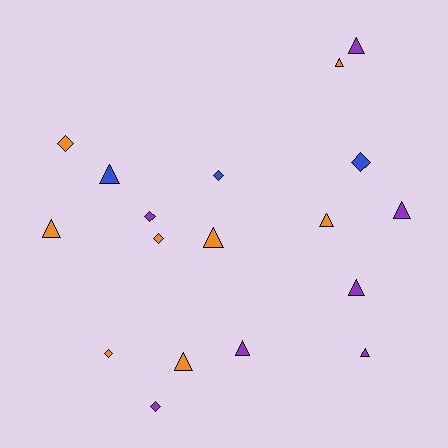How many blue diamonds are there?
There are 2 blue diamonds.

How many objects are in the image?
There are 18 objects.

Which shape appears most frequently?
Triangle, with 11 objects.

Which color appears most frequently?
Orange, with 8 objects.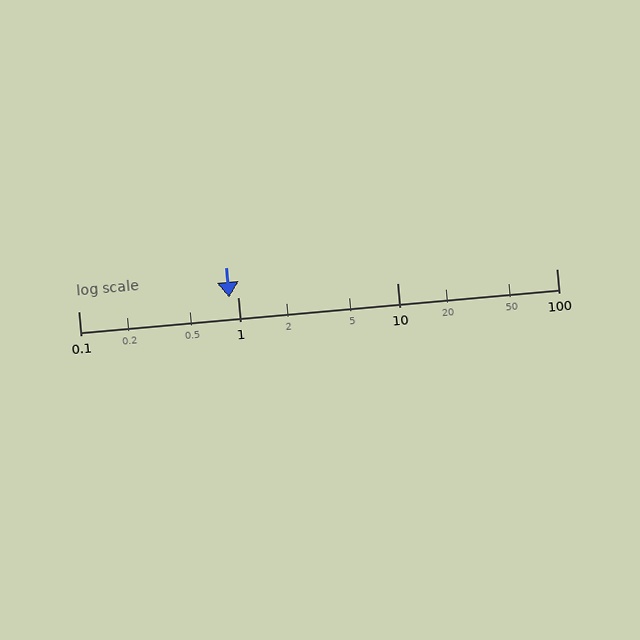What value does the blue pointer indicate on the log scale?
The pointer indicates approximately 0.89.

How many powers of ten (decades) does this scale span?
The scale spans 3 decades, from 0.1 to 100.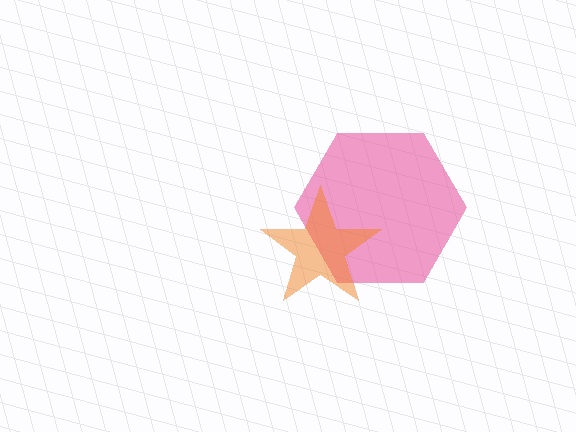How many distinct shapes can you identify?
There are 2 distinct shapes: a pink hexagon, an orange star.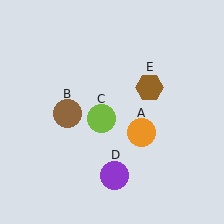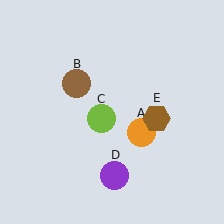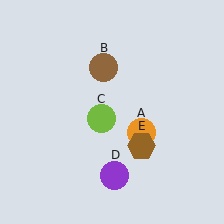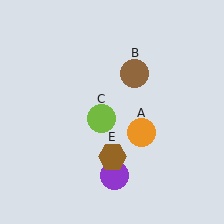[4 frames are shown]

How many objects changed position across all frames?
2 objects changed position: brown circle (object B), brown hexagon (object E).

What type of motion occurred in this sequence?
The brown circle (object B), brown hexagon (object E) rotated clockwise around the center of the scene.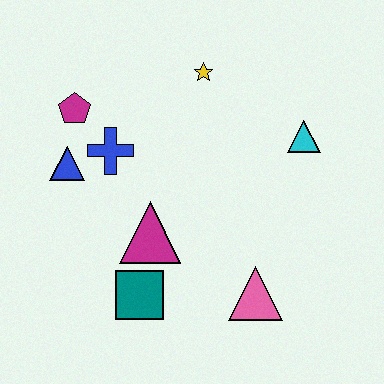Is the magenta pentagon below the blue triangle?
No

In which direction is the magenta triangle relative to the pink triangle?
The magenta triangle is to the left of the pink triangle.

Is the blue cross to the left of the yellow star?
Yes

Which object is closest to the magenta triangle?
The teal square is closest to the magenta triangle.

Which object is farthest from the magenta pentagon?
The pink triangle is farthest from the magenta pentagon.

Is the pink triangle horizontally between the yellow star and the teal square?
No